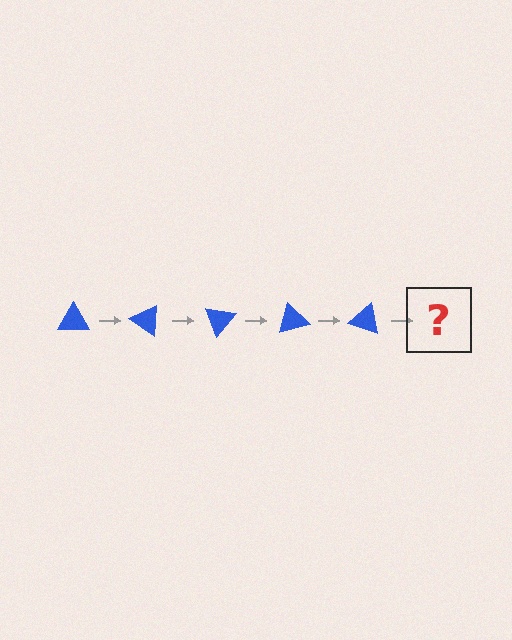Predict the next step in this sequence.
The next step is a blue triangle rotated 175 degrees.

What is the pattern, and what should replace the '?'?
The pattern is that the triangle rotates 35 degrees each step. The '?' should be a blue triangle rotated 175 degrees.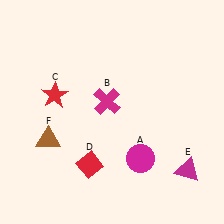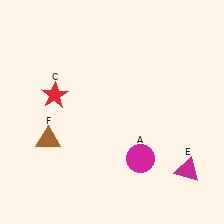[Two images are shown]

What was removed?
The red diamond (D), the magenta cross (B) were removed in Image 2.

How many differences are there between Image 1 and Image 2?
There are 2 differences between the two images.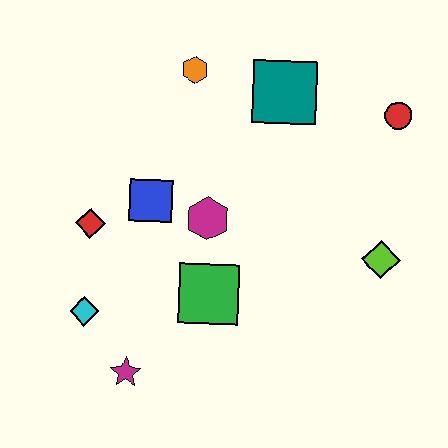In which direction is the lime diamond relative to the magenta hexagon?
The lime diamond is to the right of the magenta hexagon.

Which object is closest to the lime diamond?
The red circle is closest to the lime diamond.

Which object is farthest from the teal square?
The magenta star is farthest from the teal square.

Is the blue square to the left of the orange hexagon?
Yes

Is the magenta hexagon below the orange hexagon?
Yes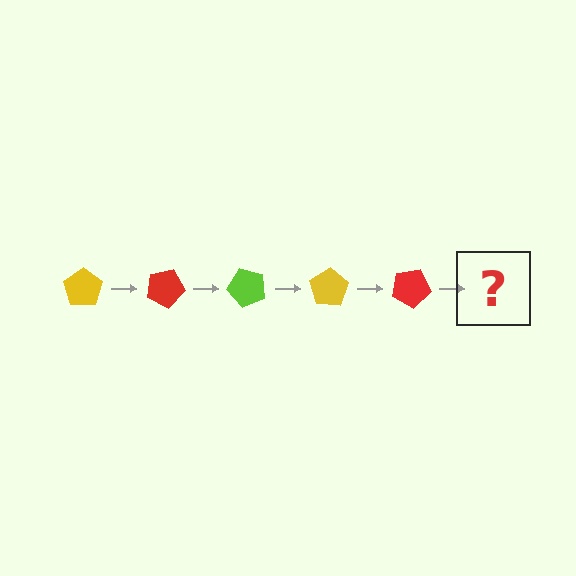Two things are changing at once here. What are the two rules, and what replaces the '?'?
The two rules are that it rotates 25 degrees each step and the color cycles through yellow, red, and lime. The '?' should be a lime pentagon, rotated 125 degrees from the start.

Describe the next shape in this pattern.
It should be a lime pentagon, rotated 125 degrees from the start.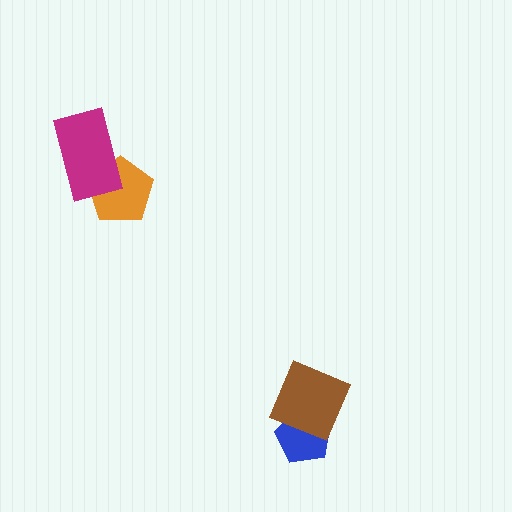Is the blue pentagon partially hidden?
Yes, it is partially covered by another shape.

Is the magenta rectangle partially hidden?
No, no other shape covers it.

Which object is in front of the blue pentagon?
The brown diamond is in front of the blue pentagon.